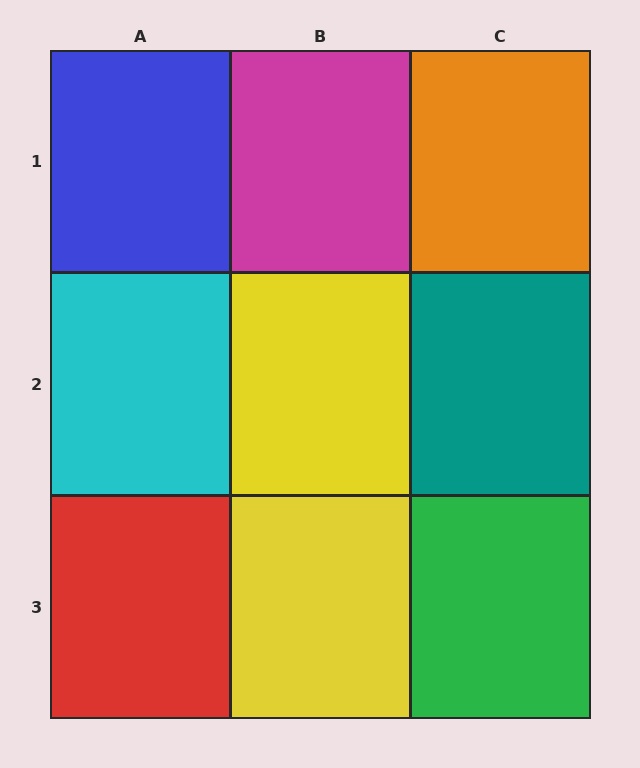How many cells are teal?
1 cell is teal.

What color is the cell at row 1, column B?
Magenta.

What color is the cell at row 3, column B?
Yellow.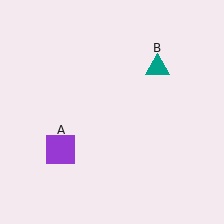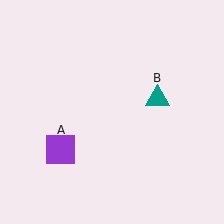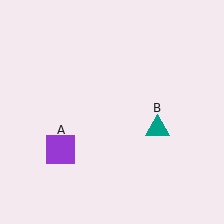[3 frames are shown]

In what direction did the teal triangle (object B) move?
The teal triangle (object B) moved down.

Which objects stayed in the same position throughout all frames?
Purple square (object A) remained stationary.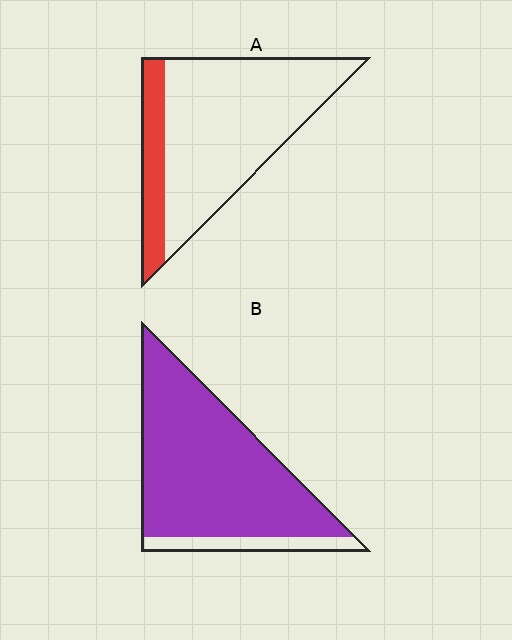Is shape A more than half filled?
No.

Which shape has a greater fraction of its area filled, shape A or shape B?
Shape B.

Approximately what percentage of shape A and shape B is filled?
A is approximately 20% and B is approximately 85%.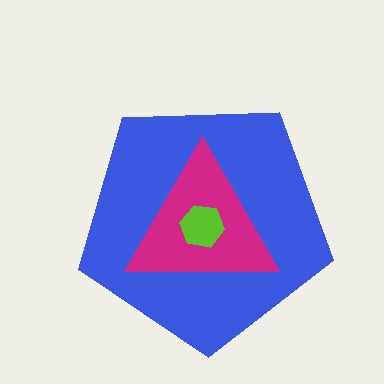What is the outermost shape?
The blue pentagon.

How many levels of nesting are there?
3.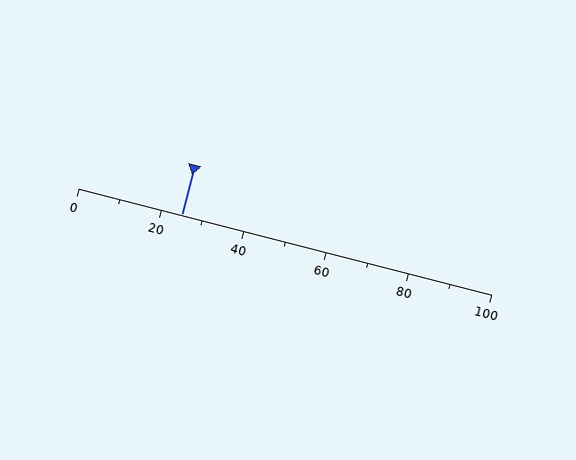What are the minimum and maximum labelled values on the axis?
The axis runs from 0 to 100.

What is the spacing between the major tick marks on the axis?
The major ticks are spaced 20 apart.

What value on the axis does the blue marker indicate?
The marker indicates approximately 25.